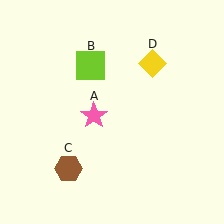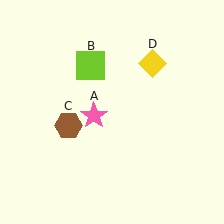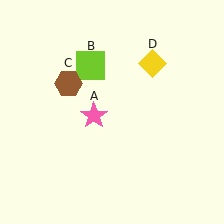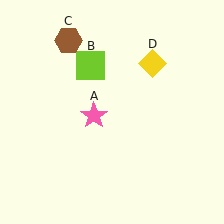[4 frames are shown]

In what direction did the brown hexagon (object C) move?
The brown hexagon (object C) moved up.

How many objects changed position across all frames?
1 object changed position: brown hexagon (object C).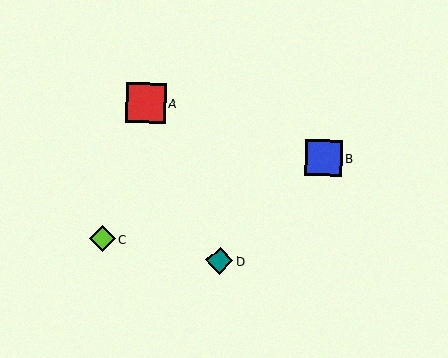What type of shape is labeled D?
Shape D is a teal diamond.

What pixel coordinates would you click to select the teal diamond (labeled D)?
Click at (219, 260) to select the teal diamond D.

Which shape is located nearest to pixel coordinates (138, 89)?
The red square (labeled A) at (146, 103) is nearest to that location.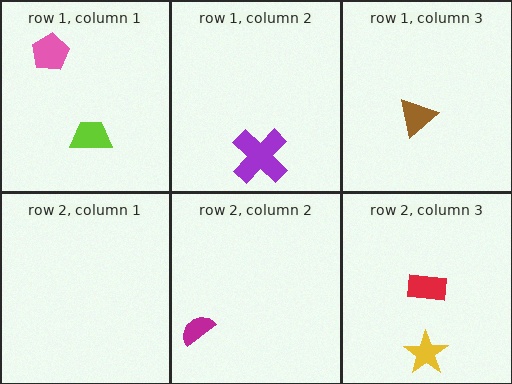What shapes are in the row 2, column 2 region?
The magenta semicircle.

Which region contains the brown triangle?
The row 1, column 3 region.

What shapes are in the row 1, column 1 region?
The pink pentagon, the lime trapezoid.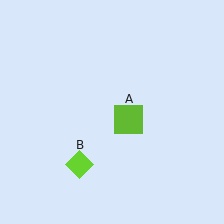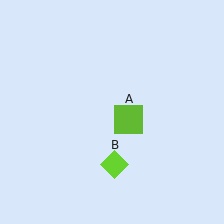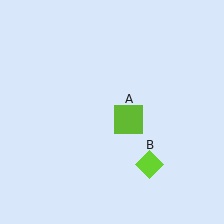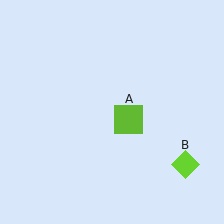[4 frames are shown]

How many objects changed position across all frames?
1 object changed position: lime diamond (object B).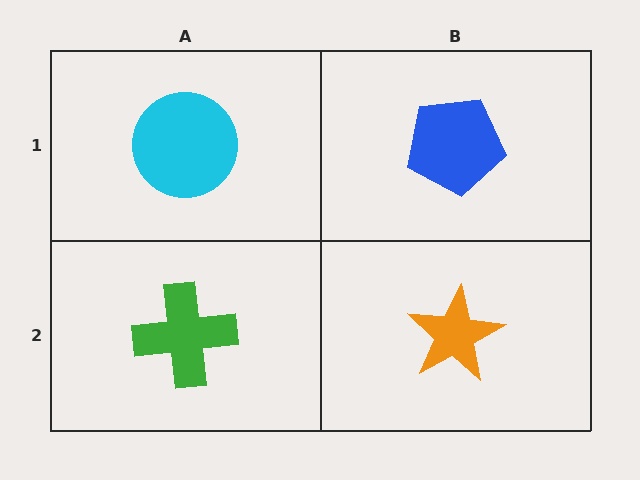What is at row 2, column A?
A green cross.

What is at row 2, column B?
An orange star.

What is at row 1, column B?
A blue pentagon.